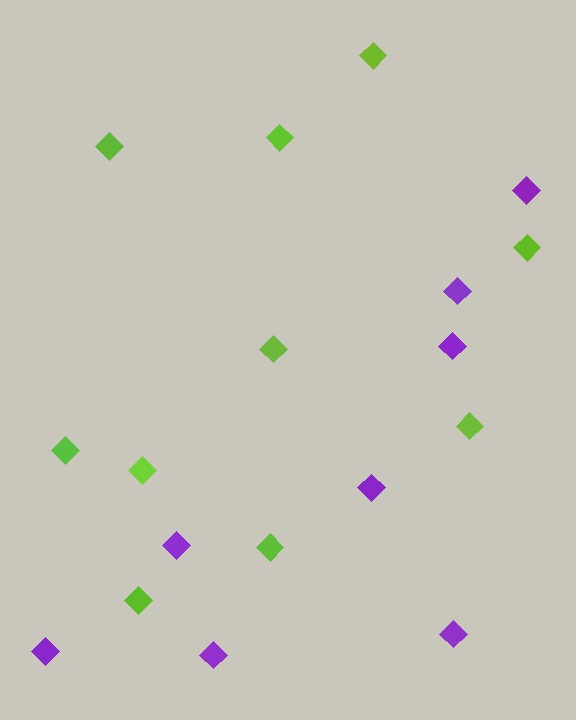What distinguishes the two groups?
There are 2 groups: one group of lime diamonds (10) and one group of purple diamonds (8).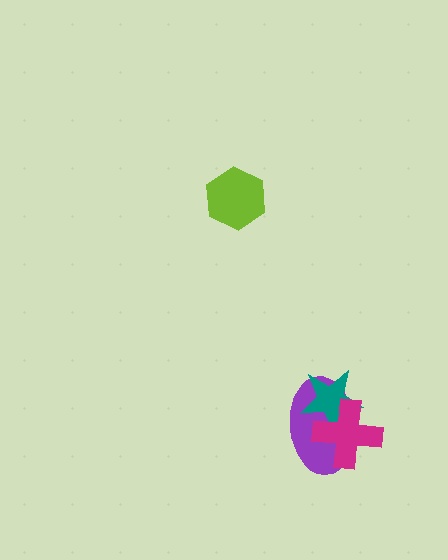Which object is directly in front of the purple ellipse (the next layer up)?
The teal star is directly in front of the purple ellipse.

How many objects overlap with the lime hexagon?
0 objects overlap with the lime hexagon.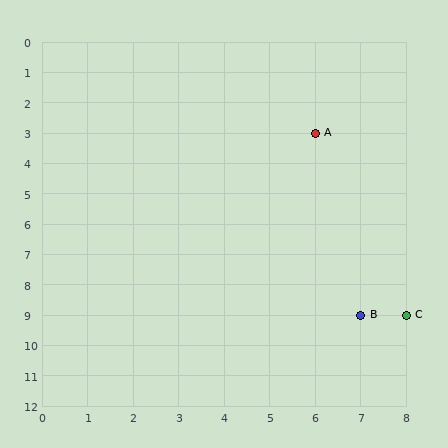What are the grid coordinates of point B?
Point B is at grid coordinates (7, 9).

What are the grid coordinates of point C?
Point C is at grid coordinates (8, 9).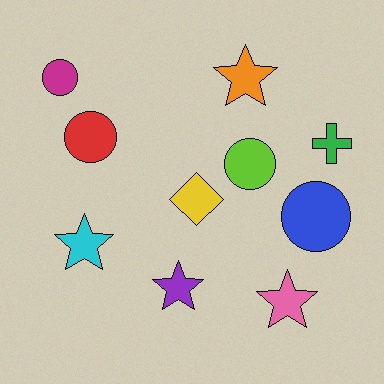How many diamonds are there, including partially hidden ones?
There is 1 diamond.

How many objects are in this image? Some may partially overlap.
There are 10 objects.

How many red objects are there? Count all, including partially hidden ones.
There is 1 red object.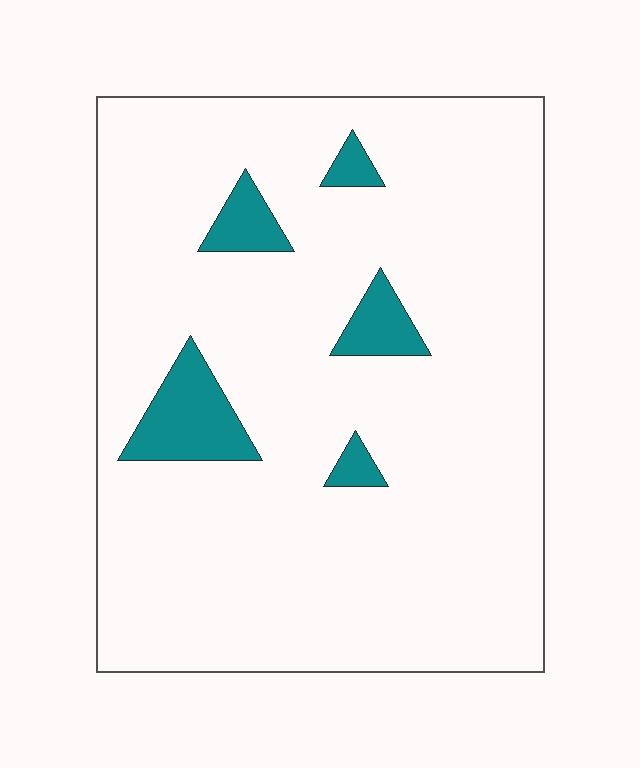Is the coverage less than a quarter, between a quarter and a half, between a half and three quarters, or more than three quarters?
Less than a quarter.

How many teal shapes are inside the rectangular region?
5.